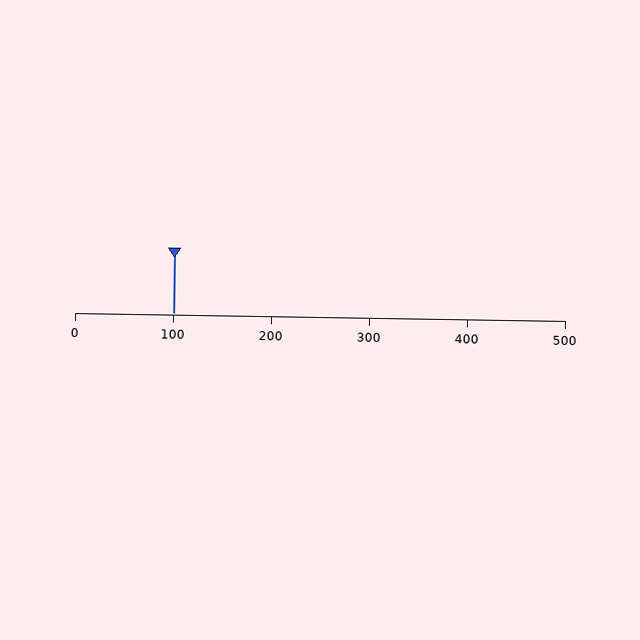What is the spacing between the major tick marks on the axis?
The major ticks are spaced 100 apart.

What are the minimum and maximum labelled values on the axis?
The axis runs from 0 to 500.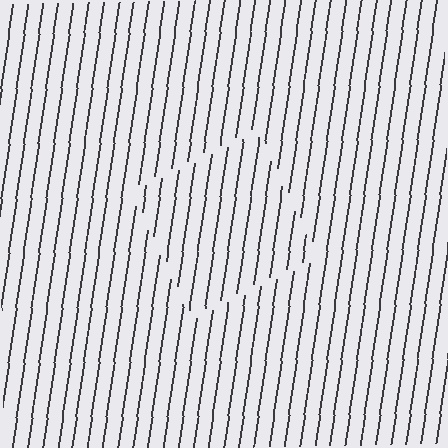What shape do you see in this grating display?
An illusory square. The interior of the shape contains the same grating, shifted by half a period — the contour is defined by the phase discontinuity where line-ends from the inner and outer gratings abut.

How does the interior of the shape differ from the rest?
The interior of the shape contains the same grating, shifted by half a period — the contour is defined by the phase discontinuity where line-ends from the inner and outer gratings abut.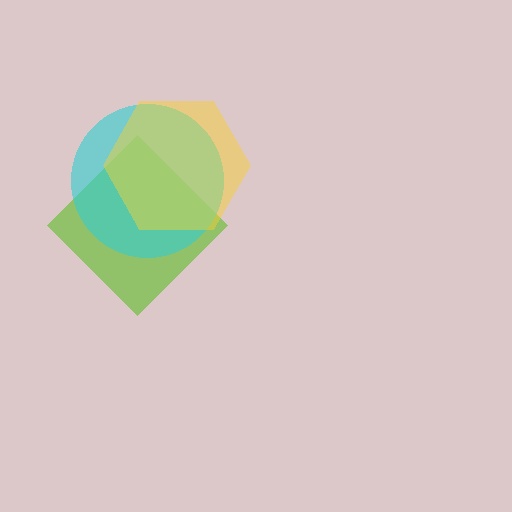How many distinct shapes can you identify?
There are 3 distinct shapes: a lime diamond, a cyan circle, a yellow hexagon.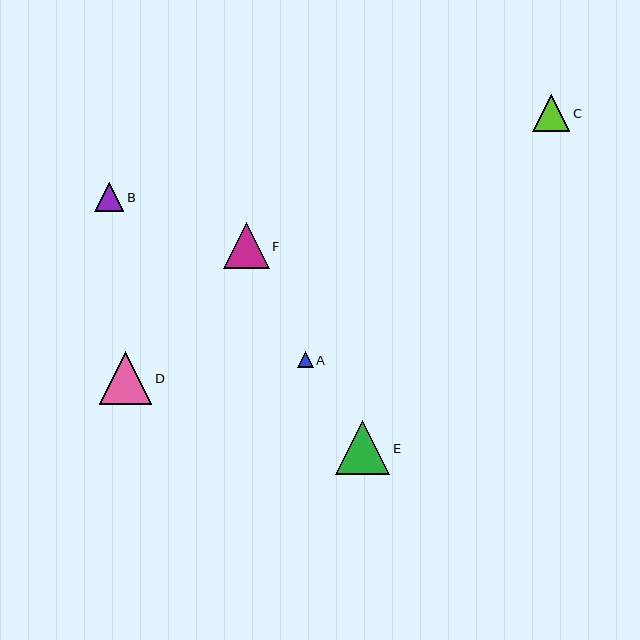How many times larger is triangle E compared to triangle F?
Triangle E is approximately 1.2 times the size of triangle F.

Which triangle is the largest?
Triangle E is the largest with a size of approximately 54 pixels.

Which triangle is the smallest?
Triangle A is the smallest with a size of approximately 16 pixels.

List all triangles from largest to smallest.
From largest to smallest: E, D, F, C, B, A.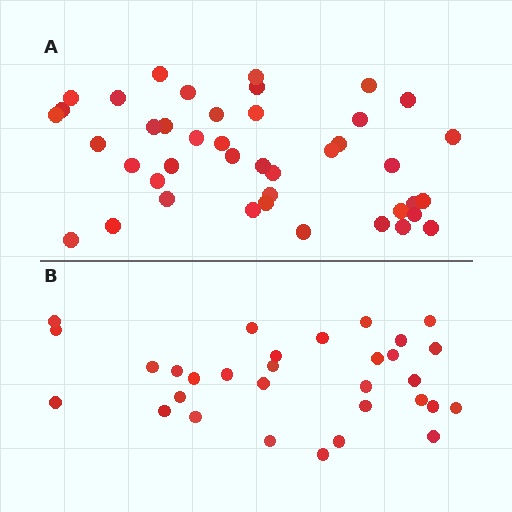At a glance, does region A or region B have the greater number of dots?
Region A (the top region) has more dots.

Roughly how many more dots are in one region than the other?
Region A has roughly 12 or so more dots than region B.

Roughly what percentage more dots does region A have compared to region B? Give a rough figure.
About 35% more.